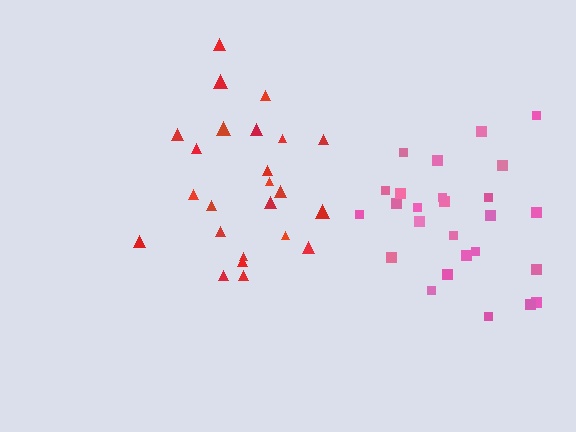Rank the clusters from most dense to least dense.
red, pink.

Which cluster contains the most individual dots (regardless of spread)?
Pink (27).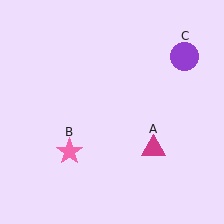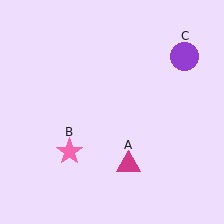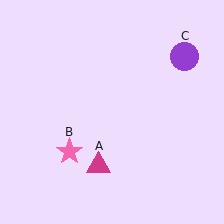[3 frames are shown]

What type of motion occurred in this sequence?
The magenta triangle (object A) rotated clockwise around the center of the scene.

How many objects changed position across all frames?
1 object changed position: magenta triangle (object A).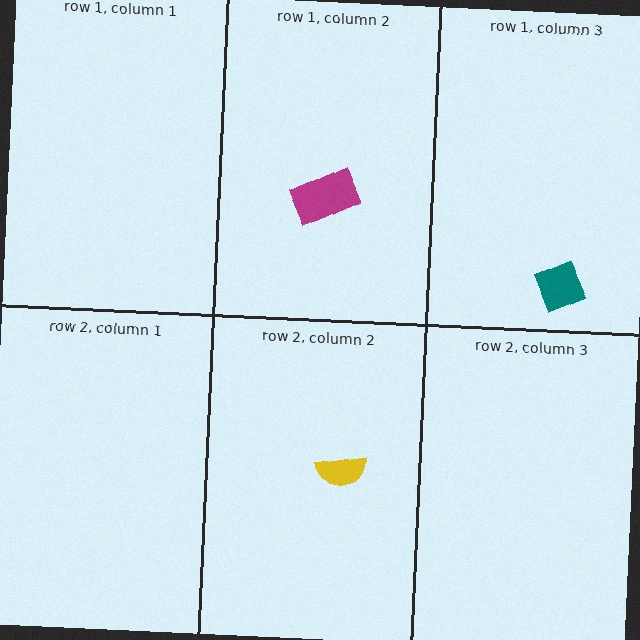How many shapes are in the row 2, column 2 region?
1.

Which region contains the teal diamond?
The row 1, column 3 region.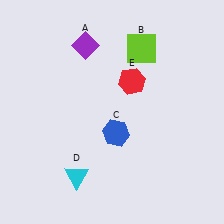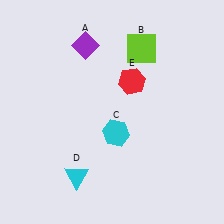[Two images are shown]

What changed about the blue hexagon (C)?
In Image 1, C is blue. In Image 2, it changed to cyan.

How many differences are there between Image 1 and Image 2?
There is 1 difference between the two images.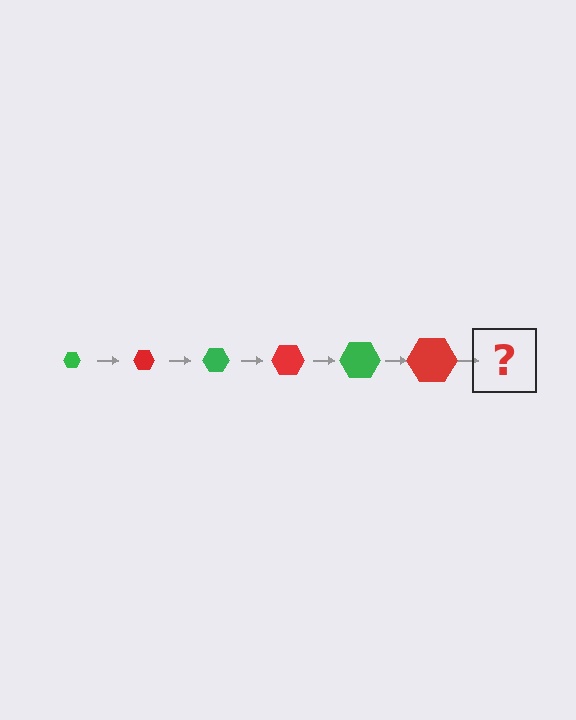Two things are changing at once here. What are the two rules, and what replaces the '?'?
The two rules are that the hexagon grows larger each step and the color cycles through green and red. The '?' should be a green hexagon, larger than the previous one.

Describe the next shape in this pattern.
It should be a green hexagon, larger than the previous one.